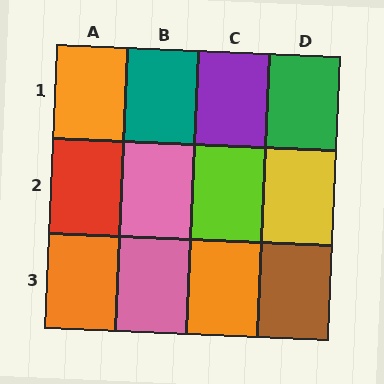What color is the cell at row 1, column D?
Green.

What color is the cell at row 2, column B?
Pink.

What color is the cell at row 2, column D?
Yellow.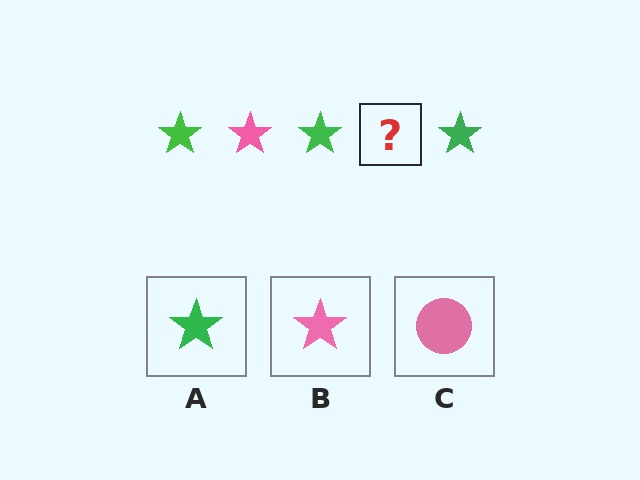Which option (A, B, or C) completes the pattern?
B.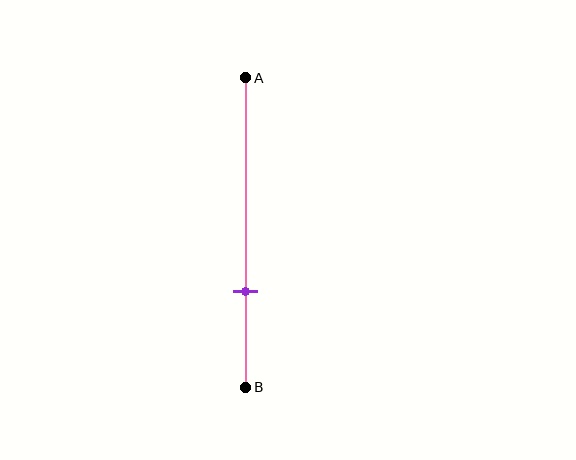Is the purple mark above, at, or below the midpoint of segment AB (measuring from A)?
The purple mark is below the midpoint of segment AB.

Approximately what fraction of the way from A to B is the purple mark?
The purple mark is approximately 70% of the way from A to B.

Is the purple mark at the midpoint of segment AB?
No, the mark is at about 70% from A, not at the 50% midpoint.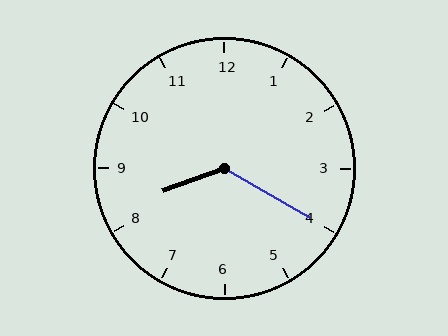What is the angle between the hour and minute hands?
Approximately 130 degrees.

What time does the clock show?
8:20.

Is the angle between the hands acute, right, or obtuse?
It is obtuse.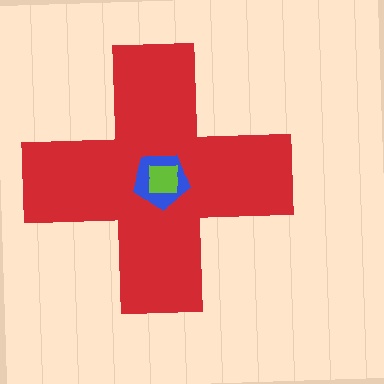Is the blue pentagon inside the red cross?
Yes.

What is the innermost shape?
The lime square.